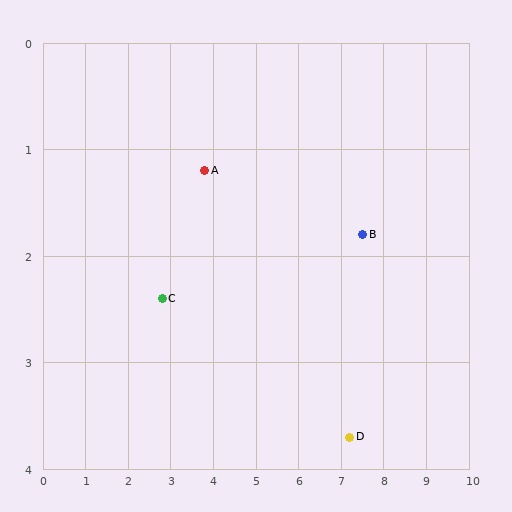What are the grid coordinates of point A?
Point A is at approximately (3.8, 1.2).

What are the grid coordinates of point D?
Point D is at approximately (7.2, 3.7).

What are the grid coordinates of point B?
Point B is at approximately (7.5, 1.8).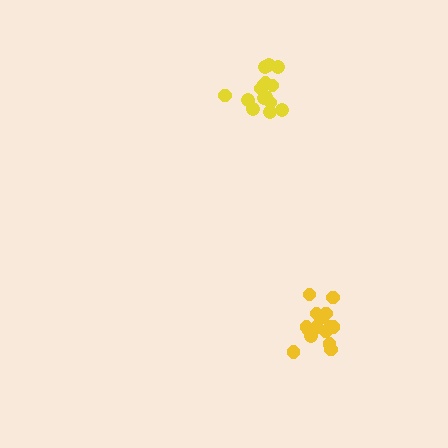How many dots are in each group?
Group 1: 15 dots, Group 2: 18 dots (33 total).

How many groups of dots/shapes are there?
There are 2 groups.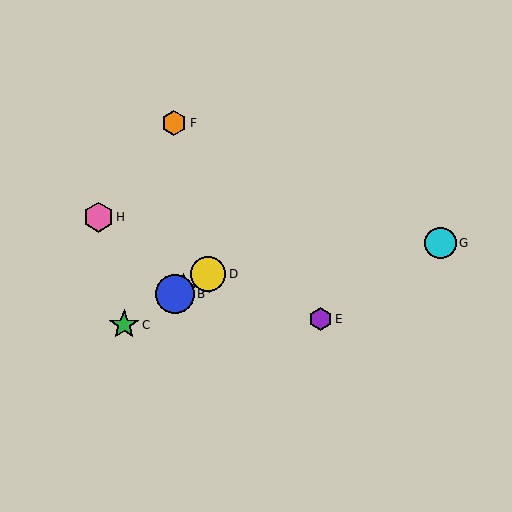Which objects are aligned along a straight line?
Objects A, B, C, D are aligned along a straight line.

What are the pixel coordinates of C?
Object C is at (124, 325).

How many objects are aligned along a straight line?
4 objects (A, B, C, D) are aligned along a straight line.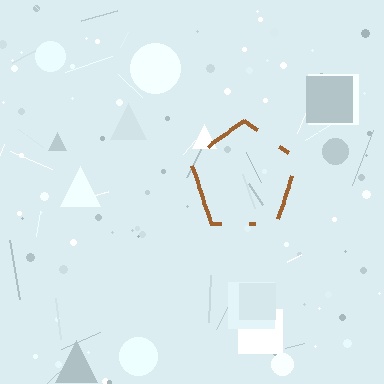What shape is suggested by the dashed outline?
The dashed outline suggests a pentagon.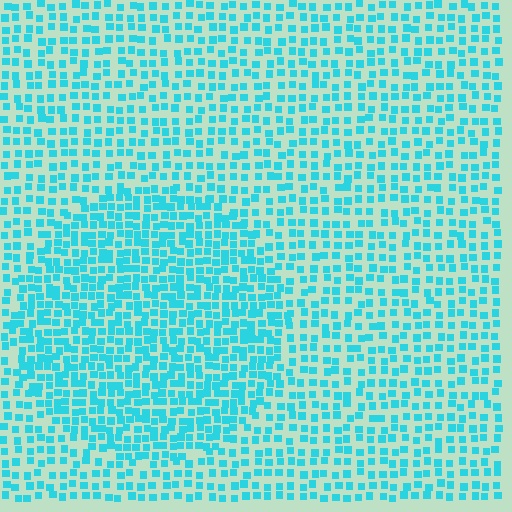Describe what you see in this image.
The image contains small cyan elements arranged at two different densities. A circle-shaped region is visible where the elements are more densely packed than the surrounding area.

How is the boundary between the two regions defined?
The boundary is defined by a change in element density (approximately 1.7x ratio). All elements are the same color, size, and shape.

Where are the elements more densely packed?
The elements are more densely packed inside the circle boundary.